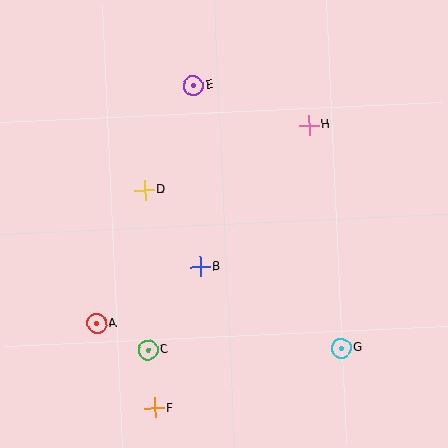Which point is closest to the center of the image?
Point B at (200, 267) is closest to the center.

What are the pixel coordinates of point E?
Point E is at (194, 85).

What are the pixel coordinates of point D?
Point D is at (144, 190).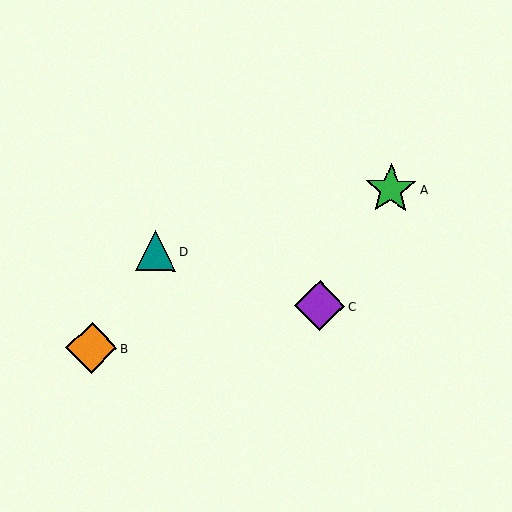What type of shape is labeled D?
Shape D is a teal triangle.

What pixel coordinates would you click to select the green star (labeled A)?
Click at (391, 189) to select the green star A.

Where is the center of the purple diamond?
The center of the purple diamond is at (320, 306).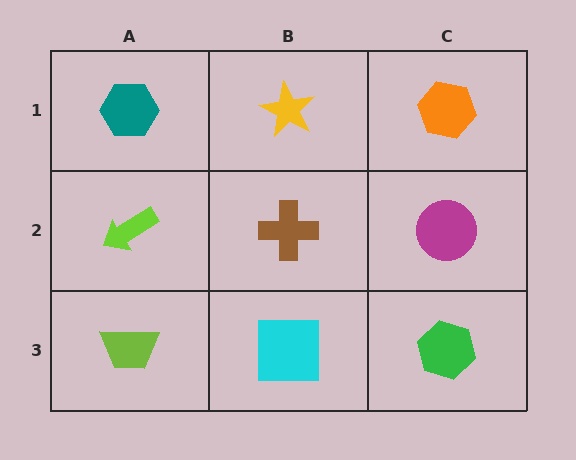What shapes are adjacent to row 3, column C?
A magenta circle (row 2, column C), a cyan square (row 3, column B).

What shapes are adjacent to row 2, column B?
A yellow star (row 1, column B), a cyan square (row 3, column B), a lime arrow (row 2, column A), a magenta circle (row 2, column C).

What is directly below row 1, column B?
A brown cross.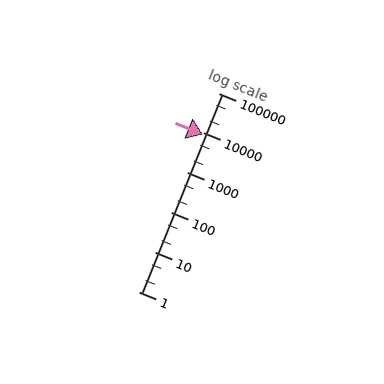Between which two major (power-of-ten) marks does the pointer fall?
The pointer is between 1000 and 10000.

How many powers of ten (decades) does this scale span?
The scale spans 5 decades, from 1 to 100000.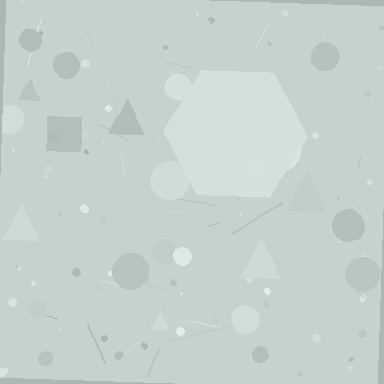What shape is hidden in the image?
A hexagon is hidden in the image.